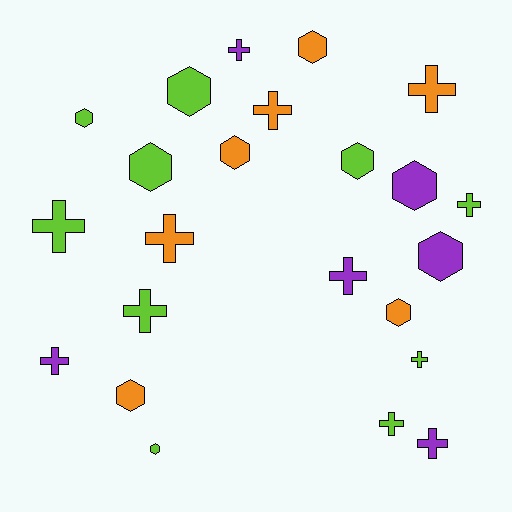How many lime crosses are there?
There are 5 lime crosses.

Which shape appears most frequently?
Cross, with 12 objects.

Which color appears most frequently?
Lime, with 10 objects.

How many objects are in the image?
There are 23 objects.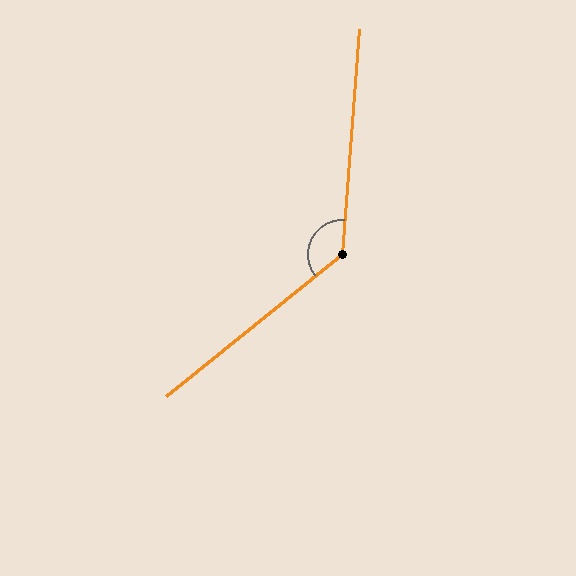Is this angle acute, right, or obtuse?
It is obtuse.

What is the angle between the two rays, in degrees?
Approximately 133 degrees.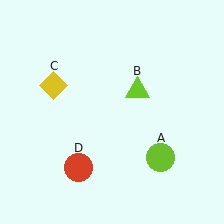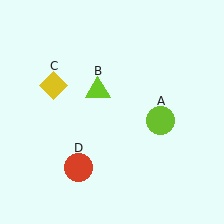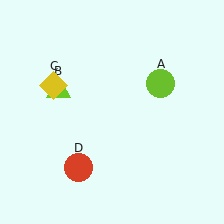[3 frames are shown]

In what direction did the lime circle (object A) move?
The lime circle (object A) moved up.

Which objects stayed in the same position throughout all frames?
Yellow diamond (object C) and red circle (object D) remained stationary.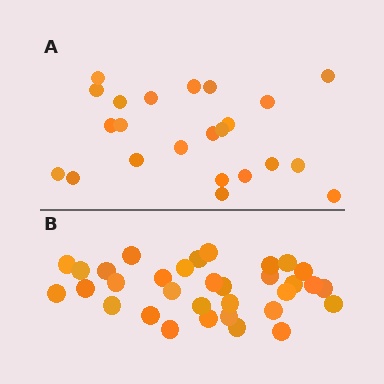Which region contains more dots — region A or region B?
Region B (the bottom region) has more dots.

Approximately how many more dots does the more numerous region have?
Region B has roughly 10 or so more dots than region A.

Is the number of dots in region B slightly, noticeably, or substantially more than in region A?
Region B has noticeably more, but not dramatically so. The ratio is roughly 1.4 to 1.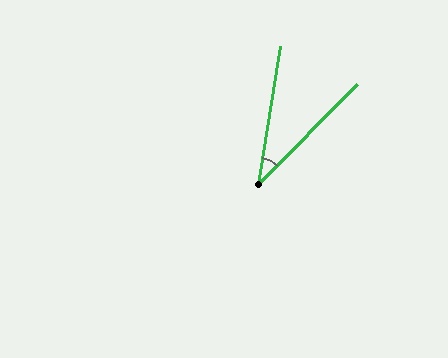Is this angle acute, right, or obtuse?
It is acute.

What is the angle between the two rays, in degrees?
Approximately 36 degrees.